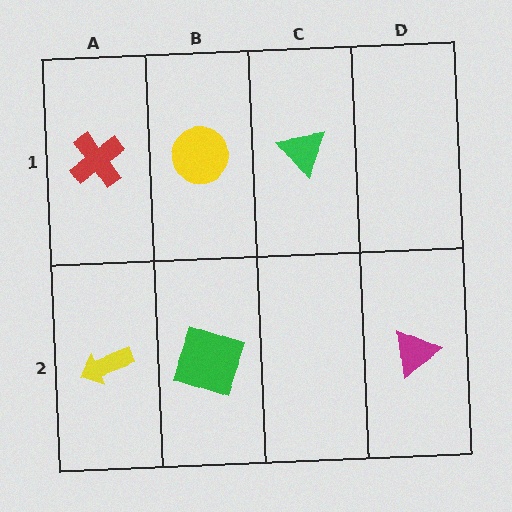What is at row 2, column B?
A green square.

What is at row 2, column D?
A magenta triangle.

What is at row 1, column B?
A yellow circle.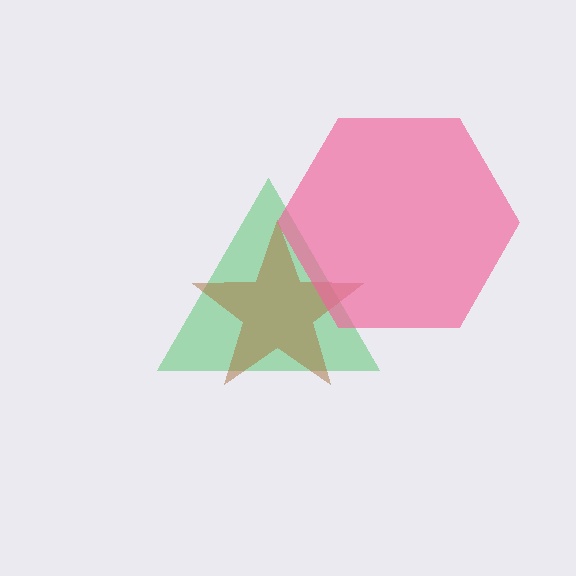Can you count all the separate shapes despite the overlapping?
Yes, there are 3 separate shapes.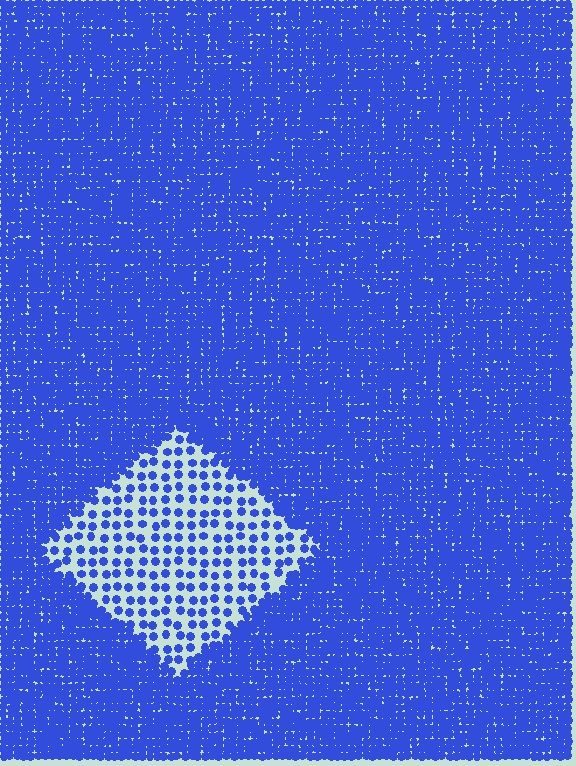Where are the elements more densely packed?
The elements are more densely packed outside the diamond boundary.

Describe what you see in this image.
The image contains small blue elements arranged at two different densities. A diamond-shaped region is visible where the elements are less densely packed than the surrounding area.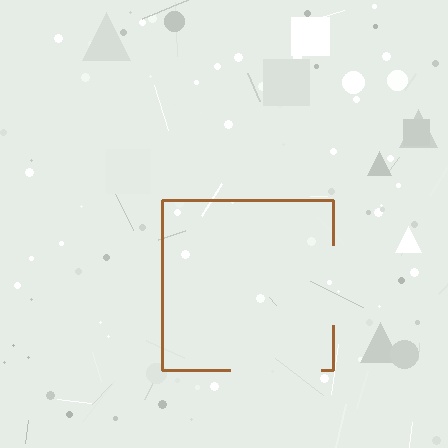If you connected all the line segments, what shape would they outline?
They would outline a square.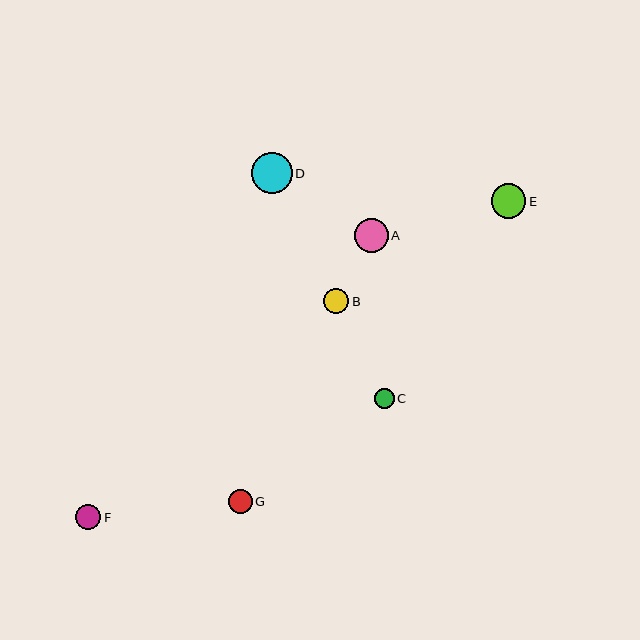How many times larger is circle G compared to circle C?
Circle G is approximately 1.2 times the size of circle C.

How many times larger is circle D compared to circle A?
Circle D is approximately 1.2 times the size of circle A.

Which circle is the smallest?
Circle C is the smallest with a size of approximately 20 pixels.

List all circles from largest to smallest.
From largest to smallest: D, A, E, F, B, G, C.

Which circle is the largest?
Circle D is the largest with a size of approximately 41 pixels.